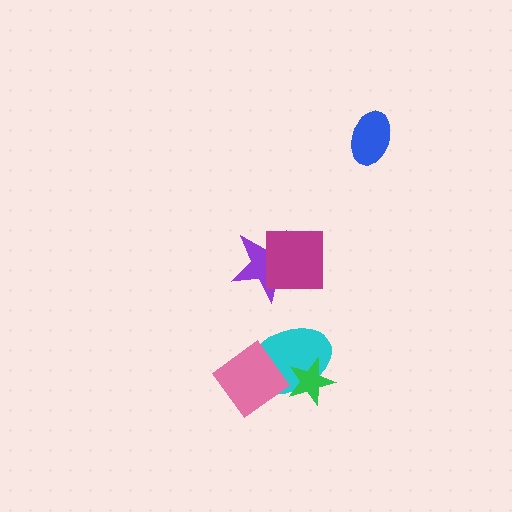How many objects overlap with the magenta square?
1 object overlaps with the magenta square.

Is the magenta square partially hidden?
No, no other shape covers it.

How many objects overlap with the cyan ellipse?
2 objects overlap with the cyan ellipse.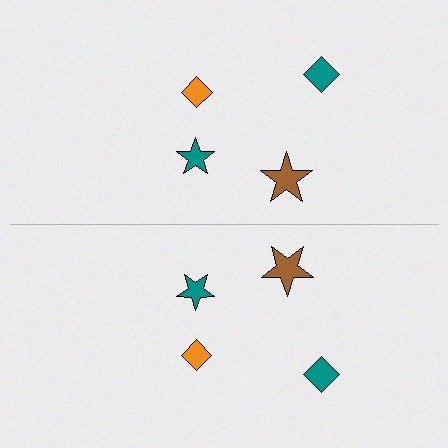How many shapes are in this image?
There are 8 shapes in this image.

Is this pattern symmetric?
Yes, this pattern has bilateral (reflection) symmetry.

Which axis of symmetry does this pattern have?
The pattern has a horizontal axis of symmetry running through the center of the image.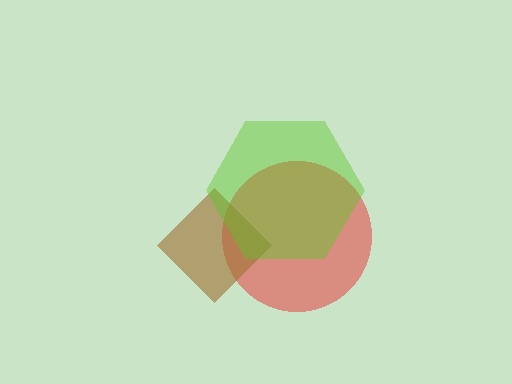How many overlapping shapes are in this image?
There are 3 overlapping shapes in the image.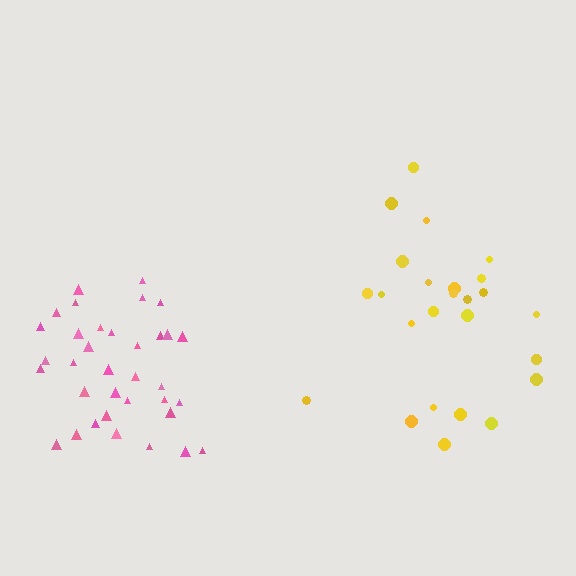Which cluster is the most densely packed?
Pink.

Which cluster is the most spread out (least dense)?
Yellow.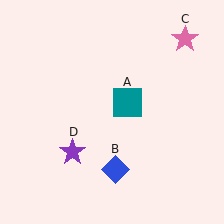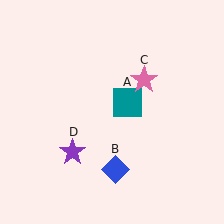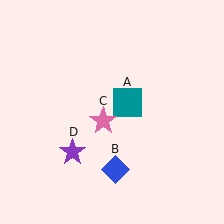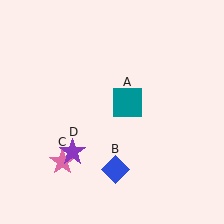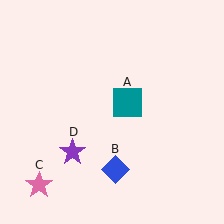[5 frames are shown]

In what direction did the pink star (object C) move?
The pink star (object C) moved down and to the left.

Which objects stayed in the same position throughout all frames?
Teal square (object A) and blue diamond (object B) and purple star (object D) remained stationary.